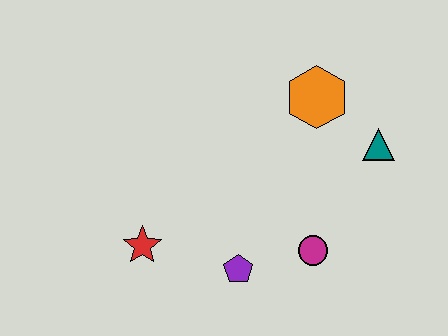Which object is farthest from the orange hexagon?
The red star is farthest from the orange hexagon.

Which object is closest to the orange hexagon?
The teal triangle is closest to the orange hexagon.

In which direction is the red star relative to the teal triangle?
The red star is to the left of the teal triangle.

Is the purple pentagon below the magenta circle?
Yes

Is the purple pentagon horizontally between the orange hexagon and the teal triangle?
No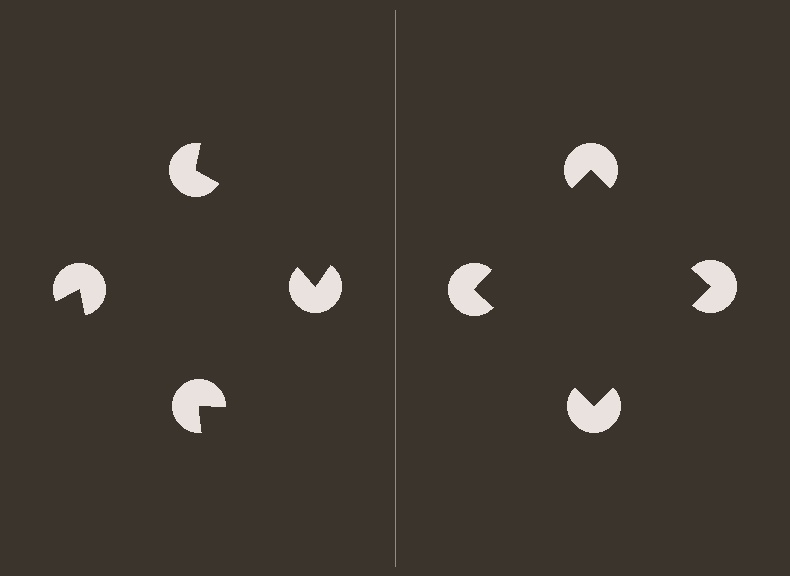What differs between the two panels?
The pac-man discs are positioned identically on both sides; only the wedge orientations differ. On the right they align to a square; on the left they are misaligned.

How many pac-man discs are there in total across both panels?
8 — 4 on each side.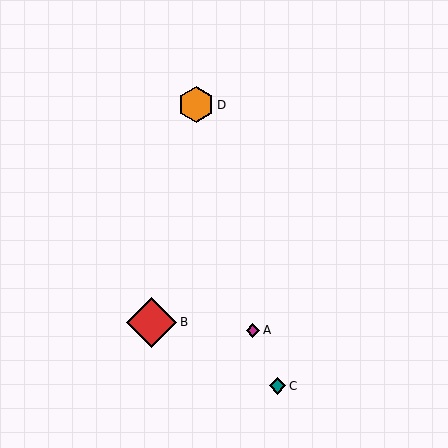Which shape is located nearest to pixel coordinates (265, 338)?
The magenta diamond (labeled A) at (253, 330) is nearest to that location.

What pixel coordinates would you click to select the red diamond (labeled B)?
Click at (152, 323) to select the red diamond B.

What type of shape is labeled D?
Shape D is an orange hexagon.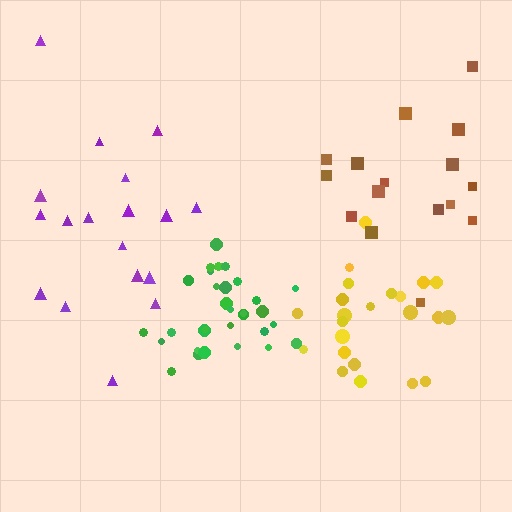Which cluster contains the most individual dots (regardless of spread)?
Green (31).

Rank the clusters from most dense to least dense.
green, yellow, brown, purple.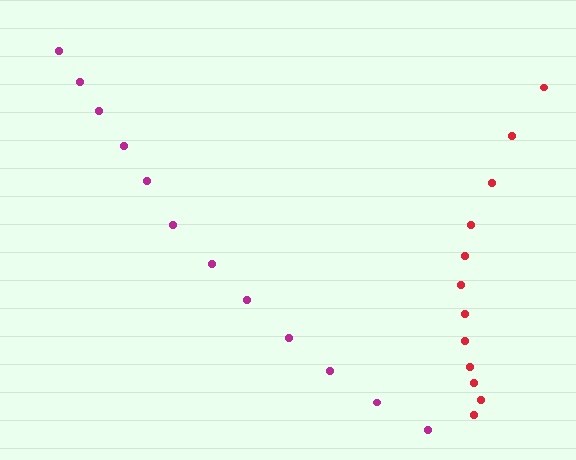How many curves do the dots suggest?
There are 2 distinct paths.